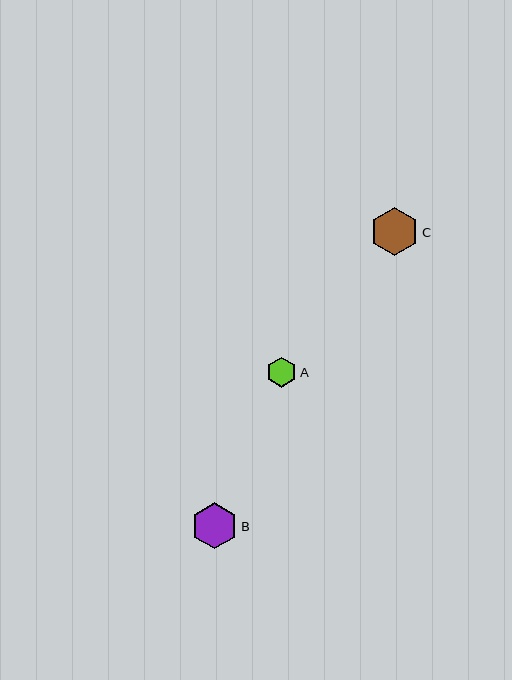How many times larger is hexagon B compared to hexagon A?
Hexagon B is approximately 1.5 times the size of hexagon A.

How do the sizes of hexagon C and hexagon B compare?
Hexagon C and hexagon B are approximately the same size.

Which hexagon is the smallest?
Hexagon A is the smallest with a size of approximately 30 pixels.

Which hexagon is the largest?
Hexagon C is the largest with a size of approximately 48 pixels.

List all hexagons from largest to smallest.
From largest to smallest: C, B, A.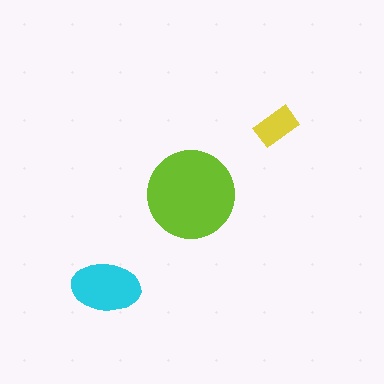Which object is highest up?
The yellow rectangle is topmost.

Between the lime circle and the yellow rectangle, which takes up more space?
The lime circle.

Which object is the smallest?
The yellow rectangle.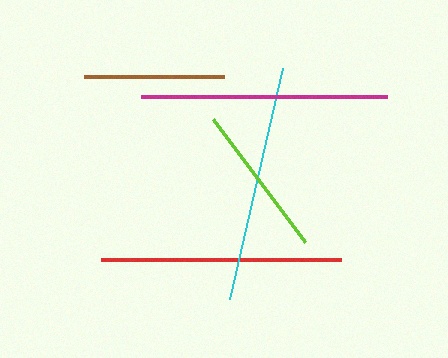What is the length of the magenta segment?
The magenta segment is approximately 246 pixels long.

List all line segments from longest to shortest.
From longest to shortest: magenta, red, cyan, lime, brown.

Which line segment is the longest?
The magenta line is the longest at approximately 246 pixels.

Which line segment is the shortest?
The brown line is the shortest at approximately 140 pixels.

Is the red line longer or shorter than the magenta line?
The magenta line is longer than the red line.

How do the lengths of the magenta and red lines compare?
The magenta and red lines are approximately the same length.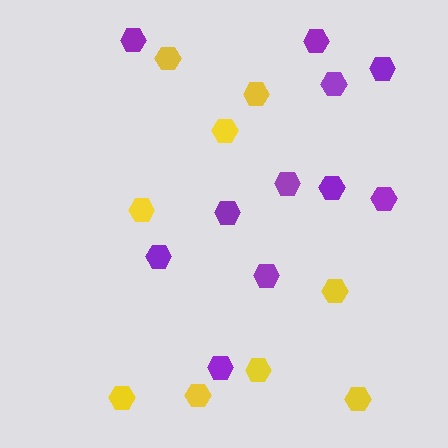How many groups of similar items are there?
There are 2 groups: one group of yellow hexagons (9) and one group of purple hexagons (11).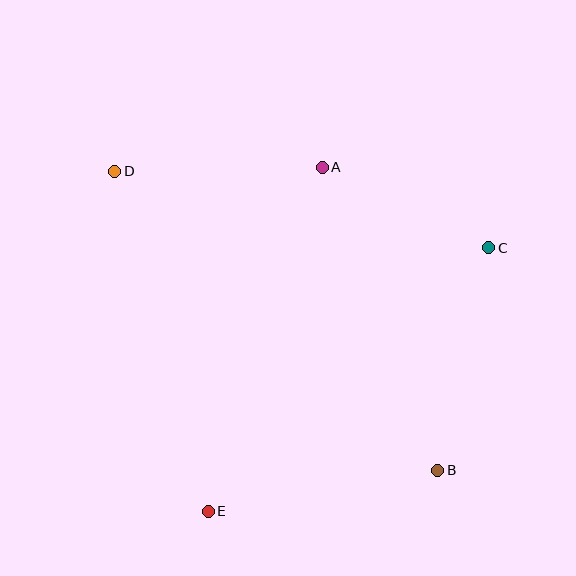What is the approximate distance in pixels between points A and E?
The distance between A and E is approximately 362 pixels.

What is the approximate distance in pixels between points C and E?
The distance between C and E is approximately 385 pixels.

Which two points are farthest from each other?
Points B and D are farthest from each other.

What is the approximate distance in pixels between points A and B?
The distance between A and B is approximately 324 pixels.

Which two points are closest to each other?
Points A and C are closest to each other.